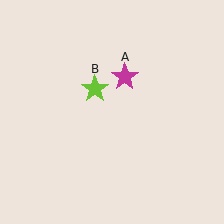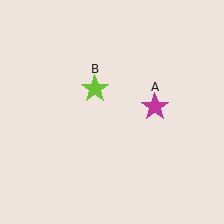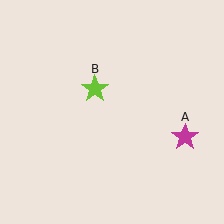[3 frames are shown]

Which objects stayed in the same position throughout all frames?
Lime star (object B) remained stationary.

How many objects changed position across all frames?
1 object changed position: magenta star (object A).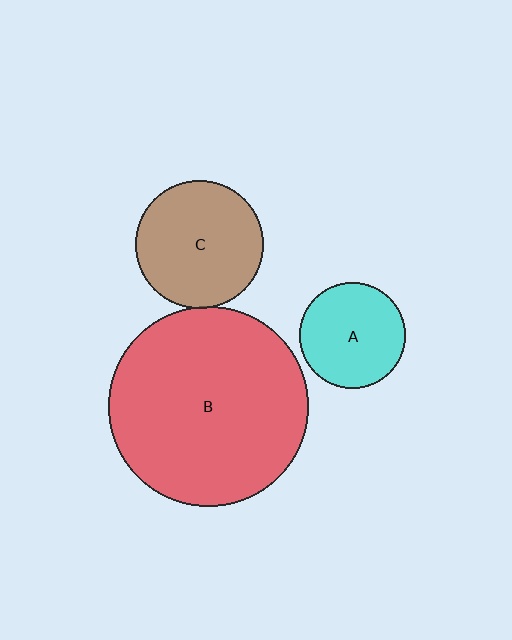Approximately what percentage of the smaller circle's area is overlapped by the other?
Approximately 5%.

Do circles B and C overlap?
Yes.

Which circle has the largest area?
Circle B (red).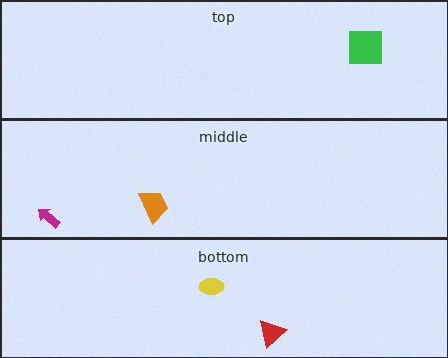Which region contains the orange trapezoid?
The middle region.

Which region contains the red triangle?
The bottom region.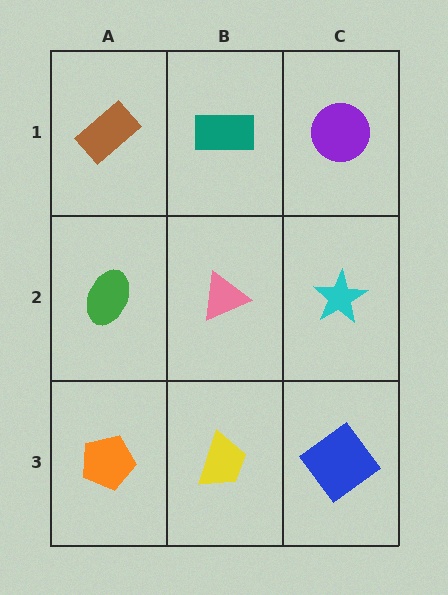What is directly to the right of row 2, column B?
A cyan star.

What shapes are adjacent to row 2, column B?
A teal rectangle (row 1, column B), a yellow trapezoid (row 3, column B), a green ellipse (row 2, column A), a cyan star (row 2, column C).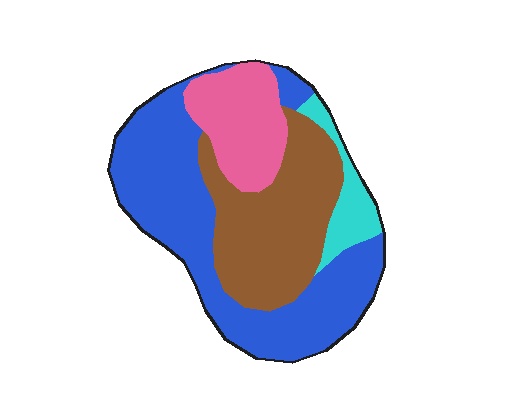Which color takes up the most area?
Blue, at roughly 45%.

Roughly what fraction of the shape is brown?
Brown takes up between a sixth and a third of the shape.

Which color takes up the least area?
Cyan, at roughly 10%.